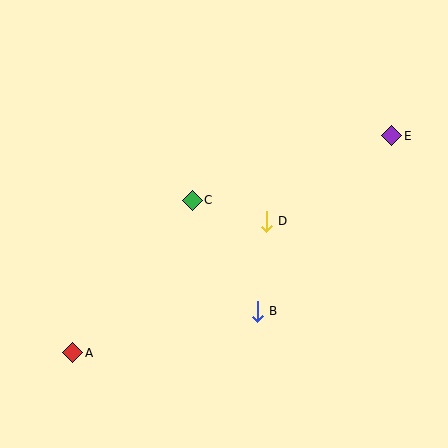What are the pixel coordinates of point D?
Point D is at (266, 221).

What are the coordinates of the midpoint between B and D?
The midpoint between B and D is at (262, 266).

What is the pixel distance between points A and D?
The distance between A and D is 234 pixels.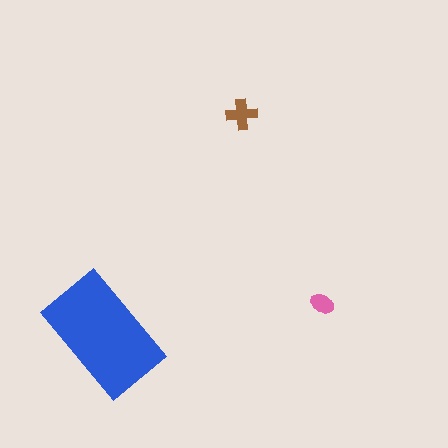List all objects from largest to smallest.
The blue rectangle, the brown cross, the pink ellipse.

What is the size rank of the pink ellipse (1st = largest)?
3rd.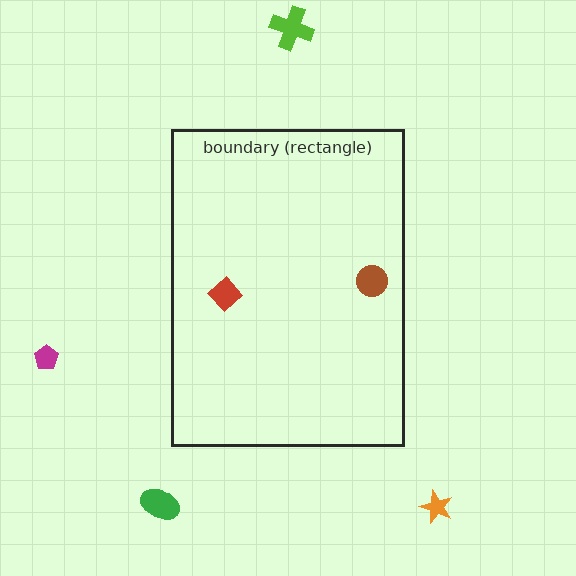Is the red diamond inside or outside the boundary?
Inside.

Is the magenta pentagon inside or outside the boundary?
Outside.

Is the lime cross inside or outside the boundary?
Outside.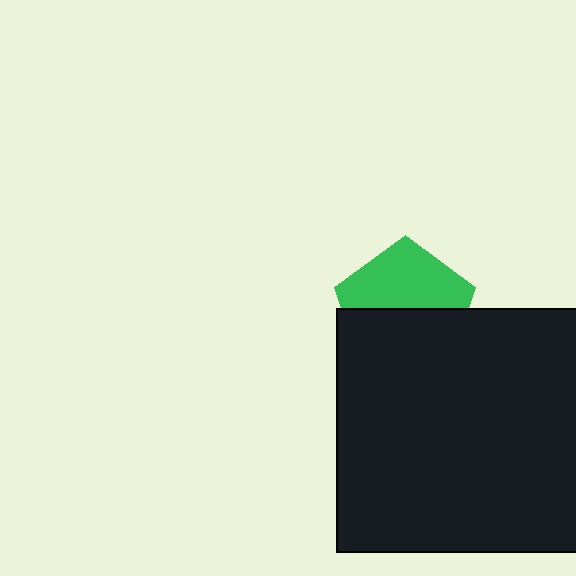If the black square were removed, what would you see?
You would see the complete green pentagon.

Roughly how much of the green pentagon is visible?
About half of it is visible (roughly 49%).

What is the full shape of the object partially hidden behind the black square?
The partially hidden object is a green pentagon.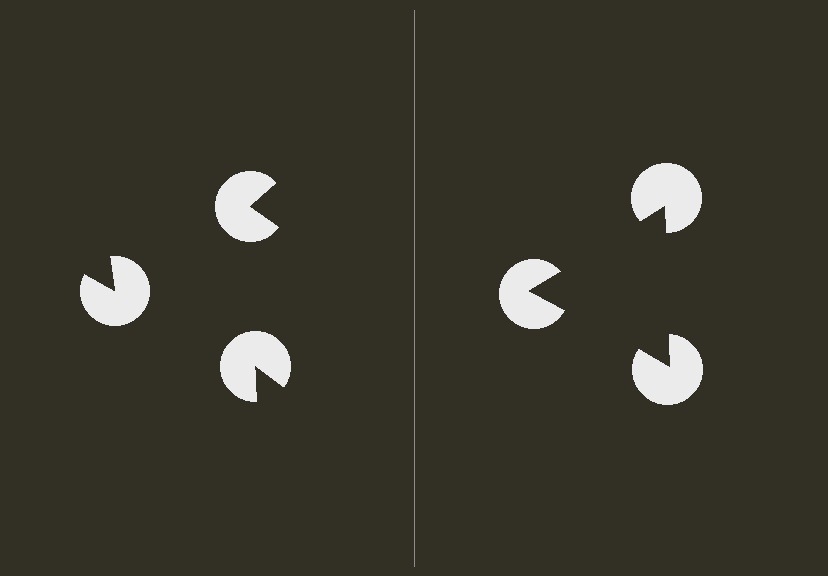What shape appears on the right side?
An illusory triangle.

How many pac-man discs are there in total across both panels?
6 — 3 on each side.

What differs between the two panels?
The pac-man discs are positioned identically on both sides; only the wedge orientations differ. On the right they align to a triangle; on the left they are misaligned.